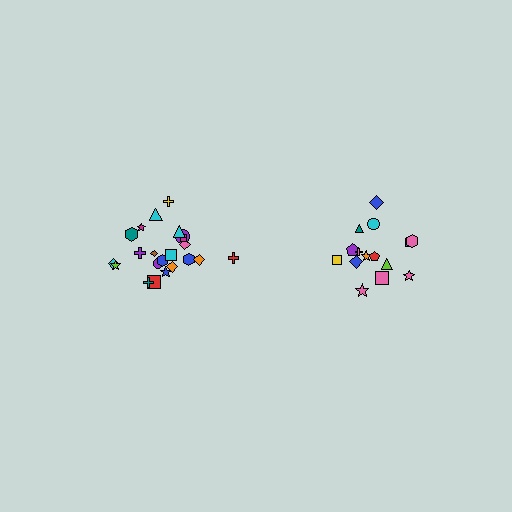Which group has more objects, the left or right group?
The left group.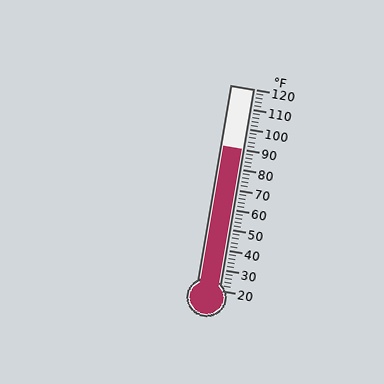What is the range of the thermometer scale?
The thermometer scale ranges from 20°F to 120°F.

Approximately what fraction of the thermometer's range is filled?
The thermometer is filled to approximately 70% of its range.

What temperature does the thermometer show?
The thermometer shows approximately 90°F.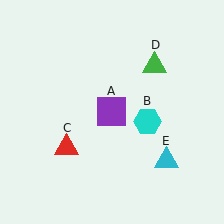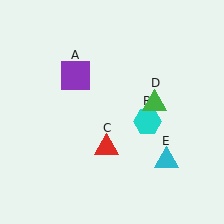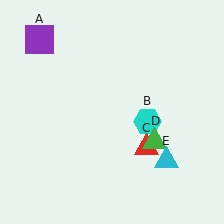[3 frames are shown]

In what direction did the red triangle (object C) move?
The red triangle (object C) moved right.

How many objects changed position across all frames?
3 objects changed position: purple square (object A), red triangle (object C), green triangle (object D).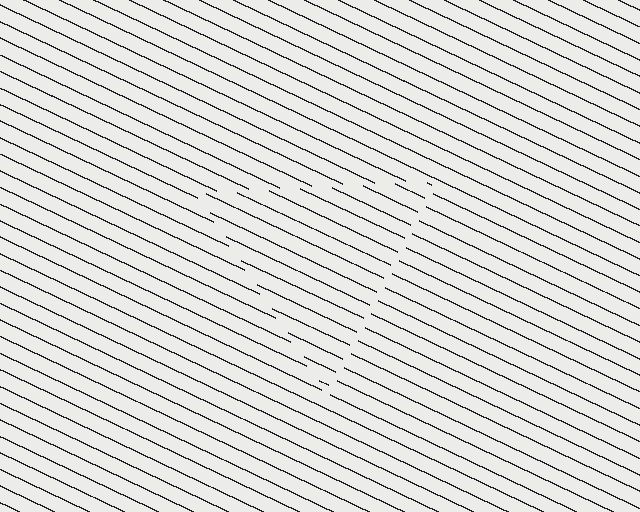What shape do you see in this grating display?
An illusory triangle. The interior of the shape contains the same grating, shifted by half a period — the contour is defined by the phase discontinuity where line-ends from the inner and outer gratings abut.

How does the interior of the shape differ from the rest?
The interior of the shape contains the same grating, shifted by half a period — the contour is defined by the phase discontinuity where line-ends from the inner and outer gratings abut.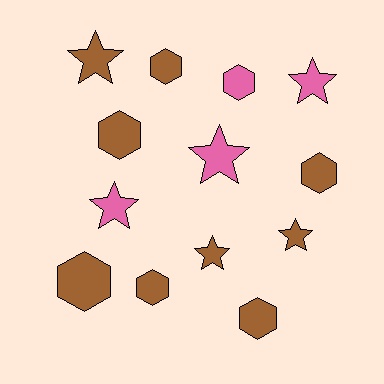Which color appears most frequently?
Brown, with 9 objects.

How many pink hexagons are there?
There is 1 pink hexagon.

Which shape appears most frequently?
Hexagon, with 7 objects.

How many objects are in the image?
There are 13 objects.